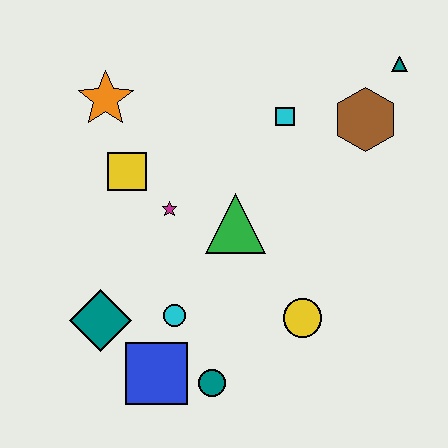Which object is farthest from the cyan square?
The blue square is farthest from the cyan square.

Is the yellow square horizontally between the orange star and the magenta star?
Yes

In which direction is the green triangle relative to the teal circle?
The green triangle is above the teal circle.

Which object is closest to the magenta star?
The yellow square is closest to the magenta star.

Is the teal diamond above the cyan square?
No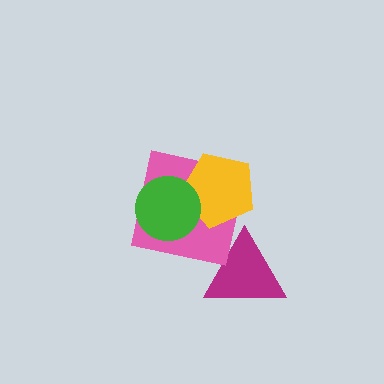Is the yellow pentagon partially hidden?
Yes, it is partially covered by another shape.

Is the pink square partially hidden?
Yes, it is partially covered by another shape.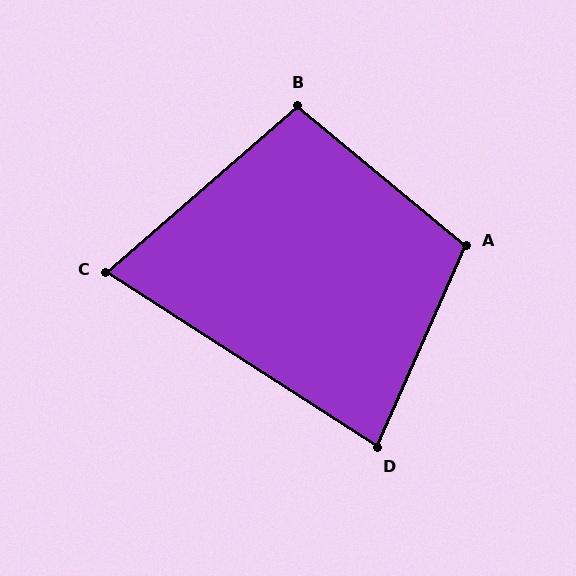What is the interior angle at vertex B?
Approximately 99 degrees (obtuse).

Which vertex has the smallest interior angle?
C, at approximately 74 degrees.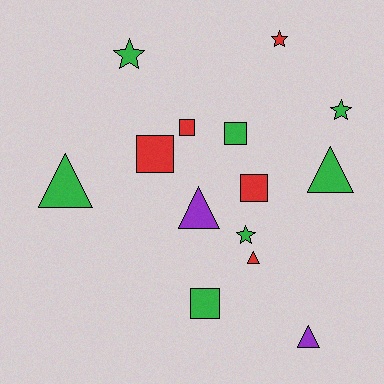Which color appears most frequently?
Green, with 7 objects.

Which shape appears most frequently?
Triangle, with 5 objects.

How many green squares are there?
There are 2 green squares.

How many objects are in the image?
There are 14 objects.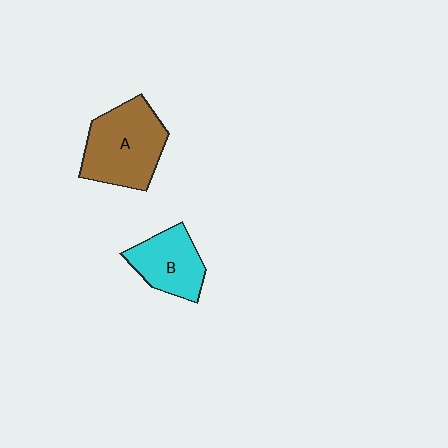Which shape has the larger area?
Shape A (brown).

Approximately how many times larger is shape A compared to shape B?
Approximately 1.5 times.